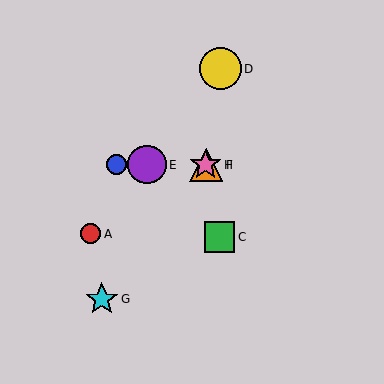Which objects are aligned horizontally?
Objects B, E, F, H are aligned horizontally.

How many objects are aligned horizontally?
4 objects (B, E, F, H) are aligned horizontally.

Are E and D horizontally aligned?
No, E is at y≈165 and D is at y≈69.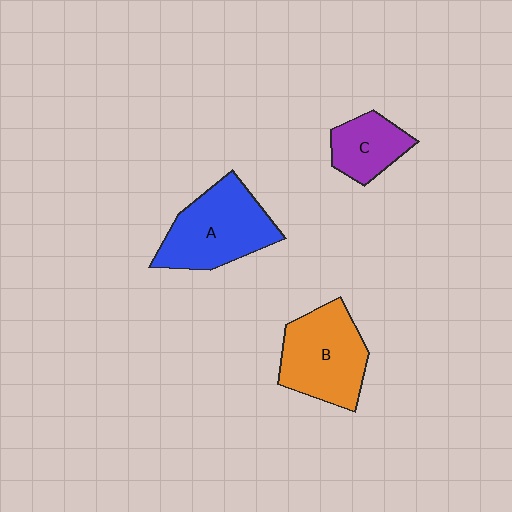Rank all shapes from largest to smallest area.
From largest to smallest: A (blue), B (orange), C (purple).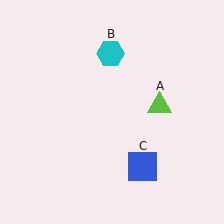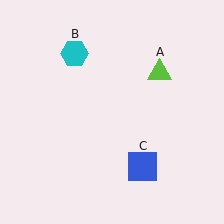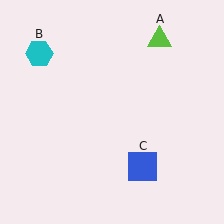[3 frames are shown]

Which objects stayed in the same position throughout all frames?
Blue square (object C) remained stationary.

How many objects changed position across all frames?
2 objects changed position: lime triangle (object A), cyan hexagon (object B).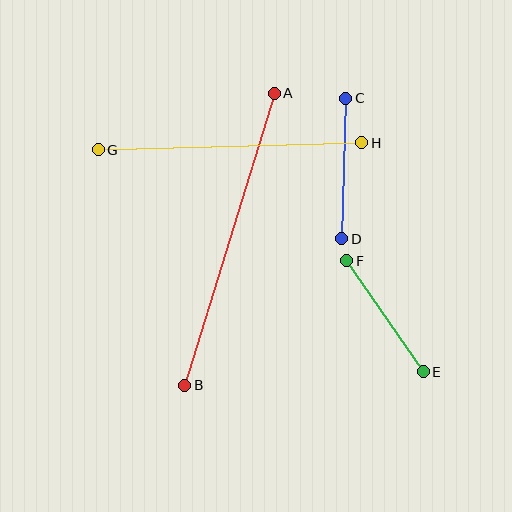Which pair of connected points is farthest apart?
Points A and B are farthest apart.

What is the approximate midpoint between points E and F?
The midpoint is at approximately (385, 316) pixels.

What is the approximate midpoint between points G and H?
The midpoint is at approximately (230, 146) pixels.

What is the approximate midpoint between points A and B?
The midpoint is at approximately (229, 239) pixels.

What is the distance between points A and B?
The distance is approximately 305 pixels.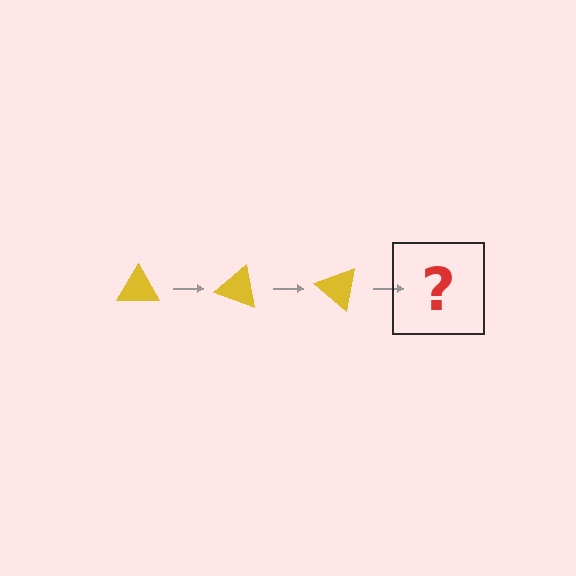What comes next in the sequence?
The next element should be a yellow triangle rotated 60 degrees.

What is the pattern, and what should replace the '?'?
The pattern is that the triangle rotates 20 degrees each step. The '?' should be a yellow triangle rotated 60 degrees.